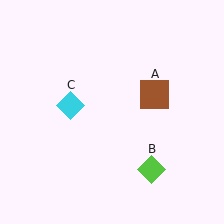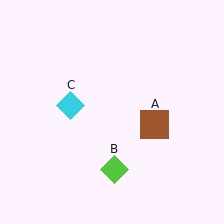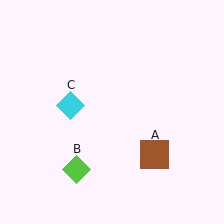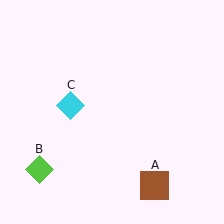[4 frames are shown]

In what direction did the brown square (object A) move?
The brown square (object A) moved down.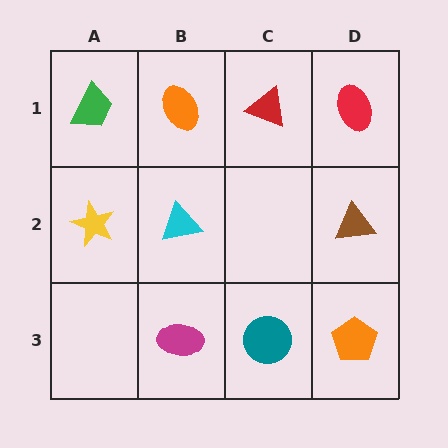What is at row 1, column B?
An orange ellipse.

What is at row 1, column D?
A red ellipse.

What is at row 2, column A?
A yellow star.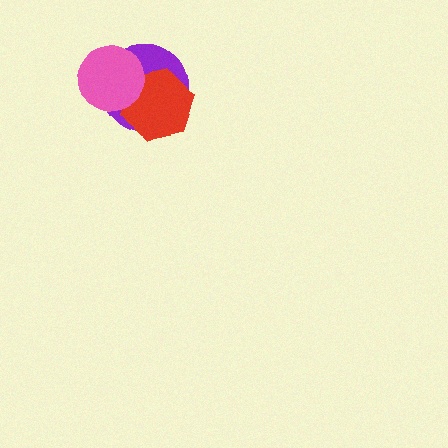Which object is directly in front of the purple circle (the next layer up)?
The red hexagon is directly in front of the purple circle.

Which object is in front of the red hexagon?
The pink circle is in front of the red hexagon.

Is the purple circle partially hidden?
Yes, it is partially covered by another shape.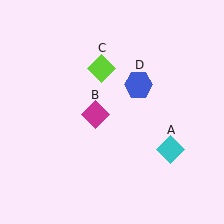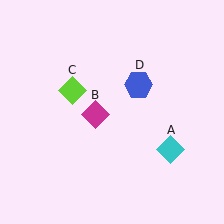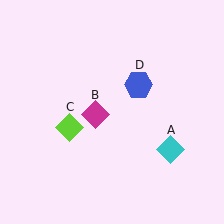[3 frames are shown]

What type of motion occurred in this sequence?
The lime diamond (object C) rotated counterclockwise around the center of the scene.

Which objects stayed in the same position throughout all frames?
Cyan diamond (object A) and magenta diamond (object B) and blue hexagon (object D) remained stationary.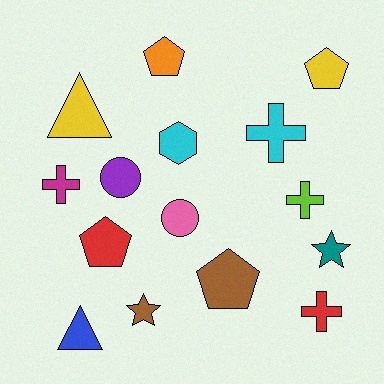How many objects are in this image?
There are 15 objects.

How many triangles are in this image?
There are 2 triangles.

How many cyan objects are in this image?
There are 2 cyan objects.